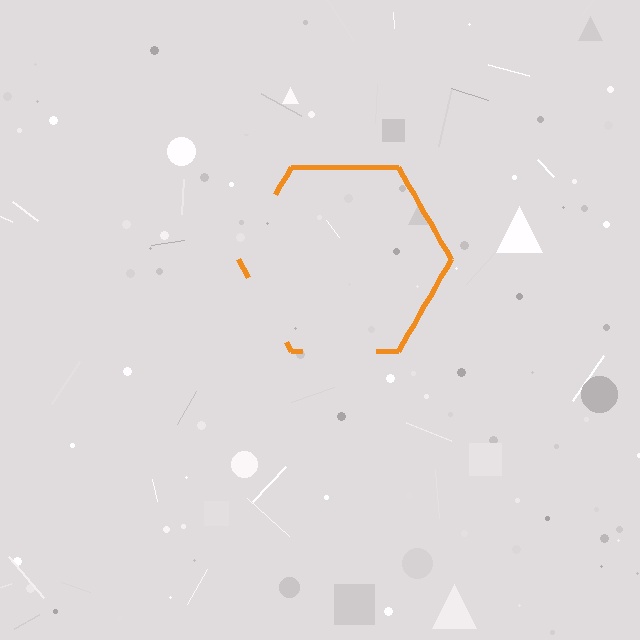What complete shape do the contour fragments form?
The contour fragments form a hexagon.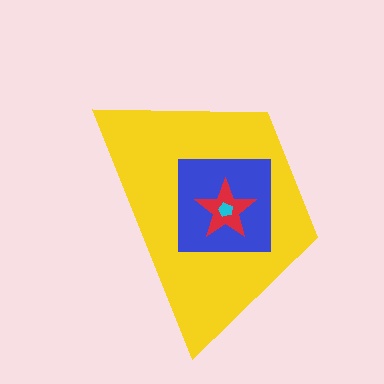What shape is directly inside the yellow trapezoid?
The blue square.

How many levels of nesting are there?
4.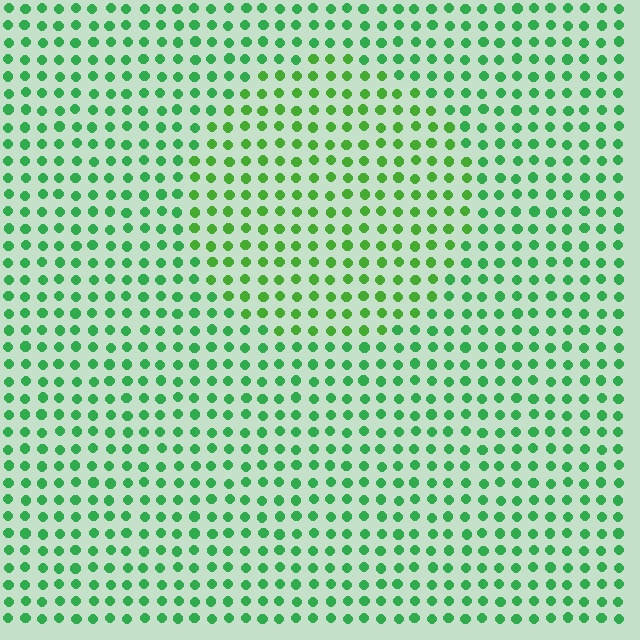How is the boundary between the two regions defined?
The boundary is defined purely by a slight shift in hue (about 24 degrees). Spacing, size, and orientation are identical on both sides.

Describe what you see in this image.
The image is filled with small green elements in a uniform arrangement. A circle-shaped region is visible where the elements are tinted to a slightly different hue, forming a subtle color boundary.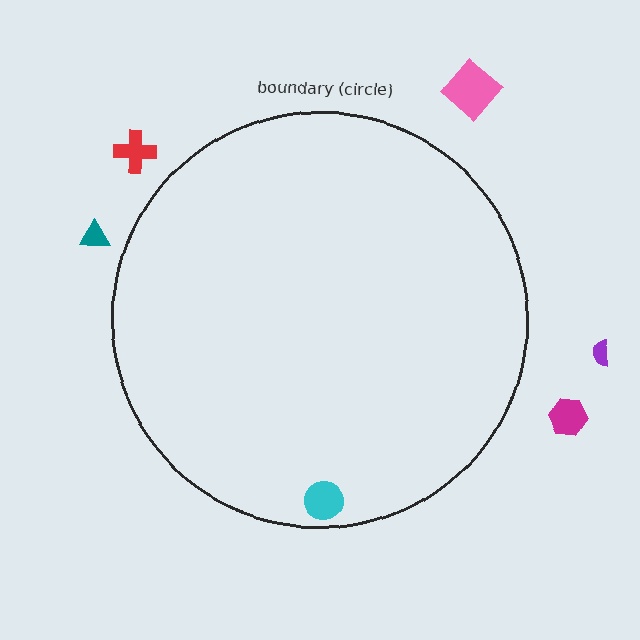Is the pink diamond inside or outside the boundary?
Outside.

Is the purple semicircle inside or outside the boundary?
Outside.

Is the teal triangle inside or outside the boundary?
Outside.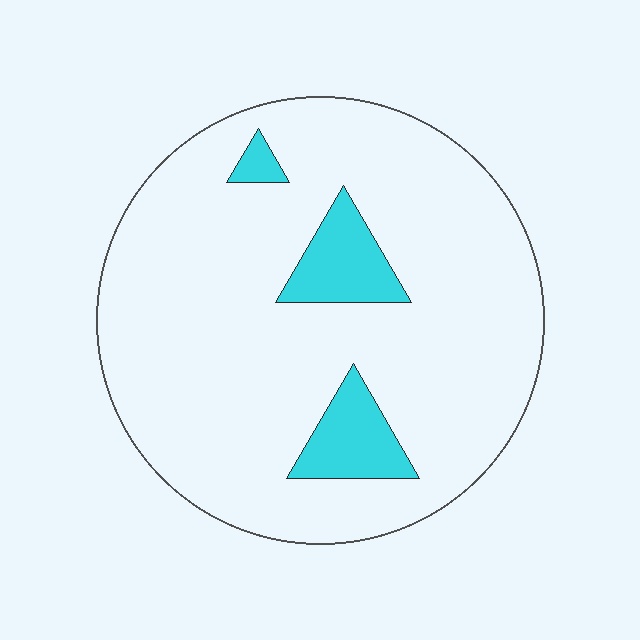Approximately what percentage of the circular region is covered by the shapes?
Approximately 10%.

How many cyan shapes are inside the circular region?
3.